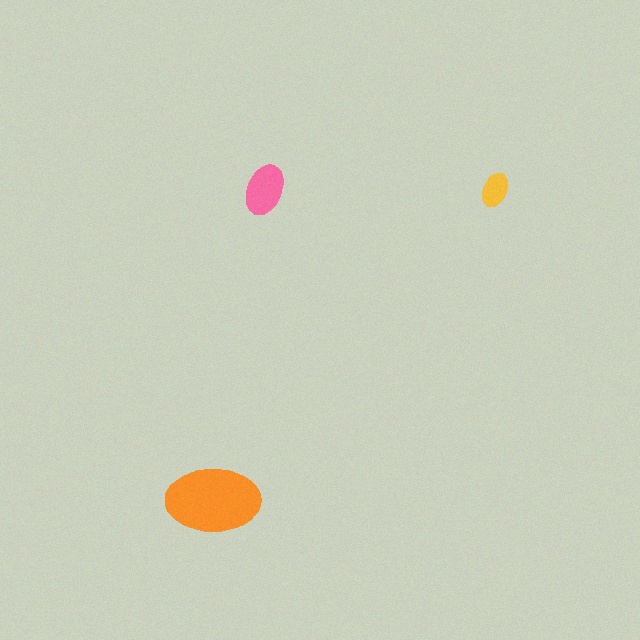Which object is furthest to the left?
The orange ellipse is leftmost.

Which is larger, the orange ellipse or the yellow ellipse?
The orange one.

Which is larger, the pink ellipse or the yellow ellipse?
The pink one.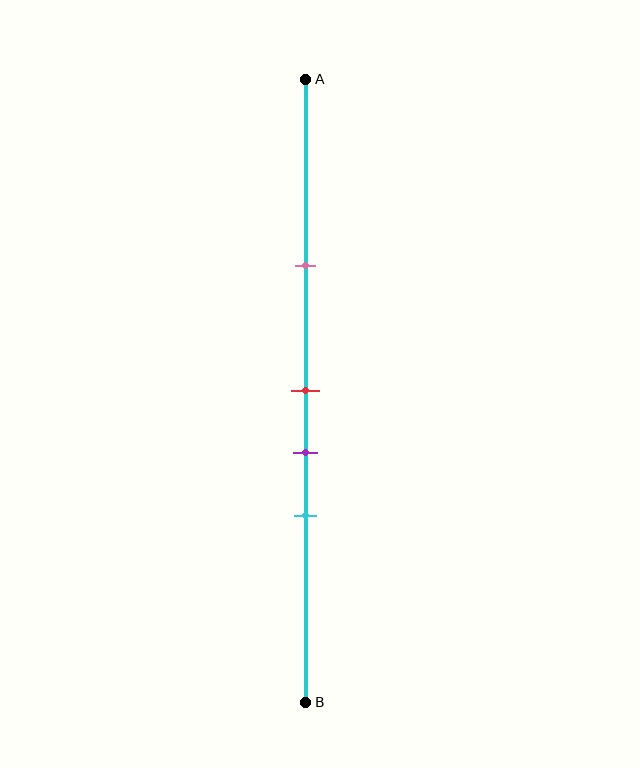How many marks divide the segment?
There are 4 marks dividing the segment.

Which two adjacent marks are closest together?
The red and purple marks are the closest adjacent pair.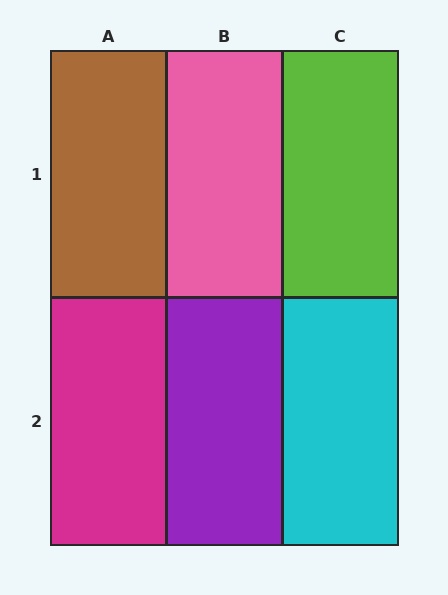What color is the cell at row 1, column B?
Pink.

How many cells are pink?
1 cell is pink.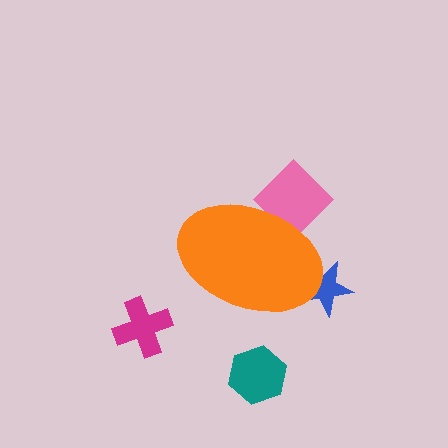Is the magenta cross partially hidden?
No, the magenta cross is fully visible.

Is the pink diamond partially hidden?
Yes, the pink diamond is partially hidden behind the orange ellipse.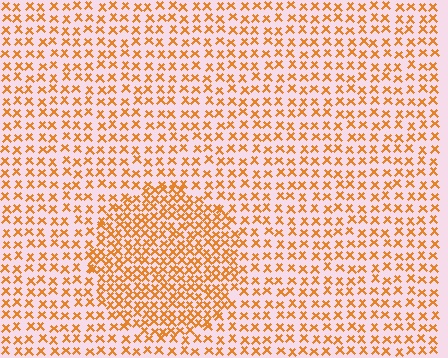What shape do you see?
I see a circle.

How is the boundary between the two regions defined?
The boundary is defined by a change in element density (approximately 1.8x ratio). All elements are the same color, size, and shape.